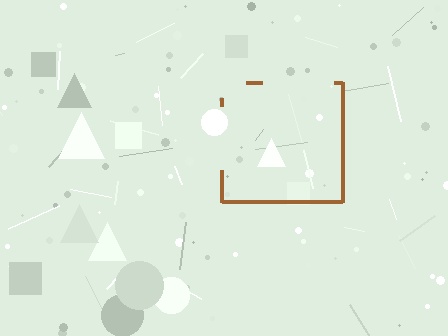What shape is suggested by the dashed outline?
The dashed outline suggests a square.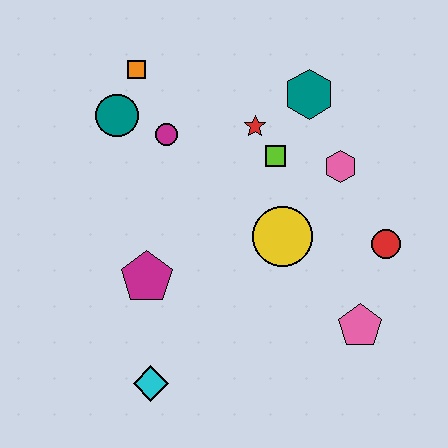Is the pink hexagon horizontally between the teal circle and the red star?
No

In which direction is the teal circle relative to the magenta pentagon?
The teal circle is above the magenta pentagon.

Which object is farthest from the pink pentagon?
The orange square is farthest from the pink pentagon.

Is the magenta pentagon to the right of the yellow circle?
No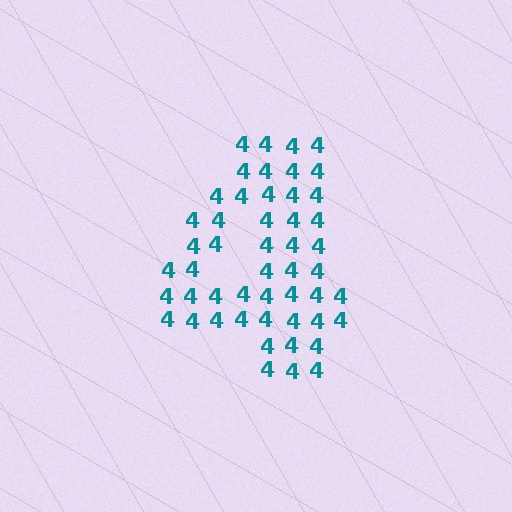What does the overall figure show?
The overall figure shows the digit 4.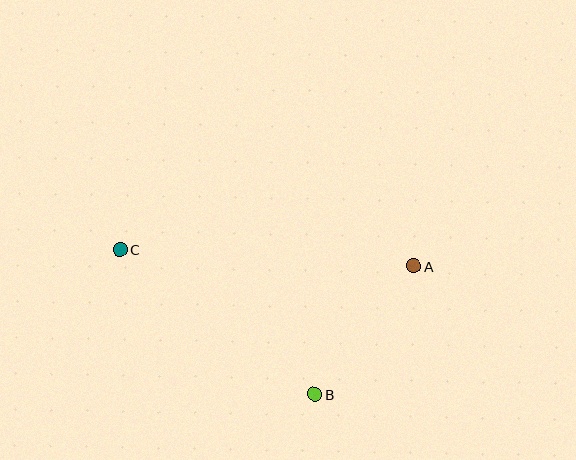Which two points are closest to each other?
Points A and B are closest to each other.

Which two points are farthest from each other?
Points A and C are farthest from each other.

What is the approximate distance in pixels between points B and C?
The distance between B and C is approximately 243 pixels.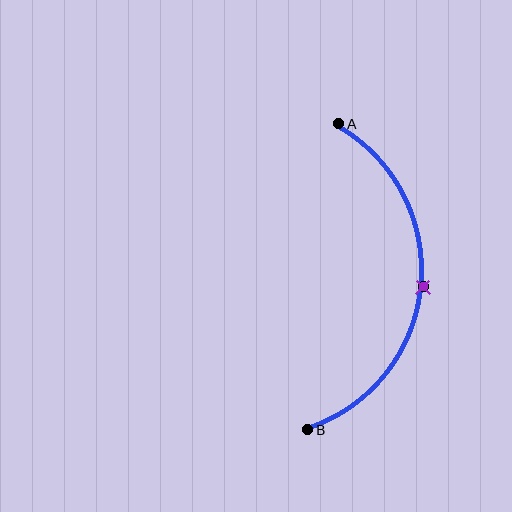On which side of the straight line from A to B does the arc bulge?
The arc bulges to the right of the straight line connecting A and B.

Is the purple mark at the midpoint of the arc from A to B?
Yes. The purple mark lies on the arc at equal arc-length from both A and B — it is the arc midpoint.